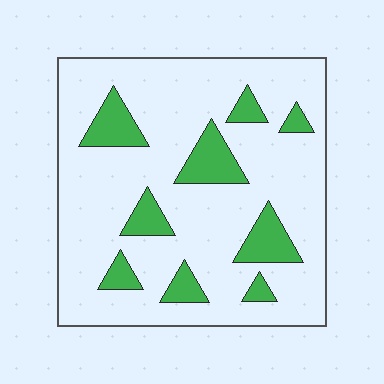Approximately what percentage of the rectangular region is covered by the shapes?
Approximately 20%.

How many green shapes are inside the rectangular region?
9.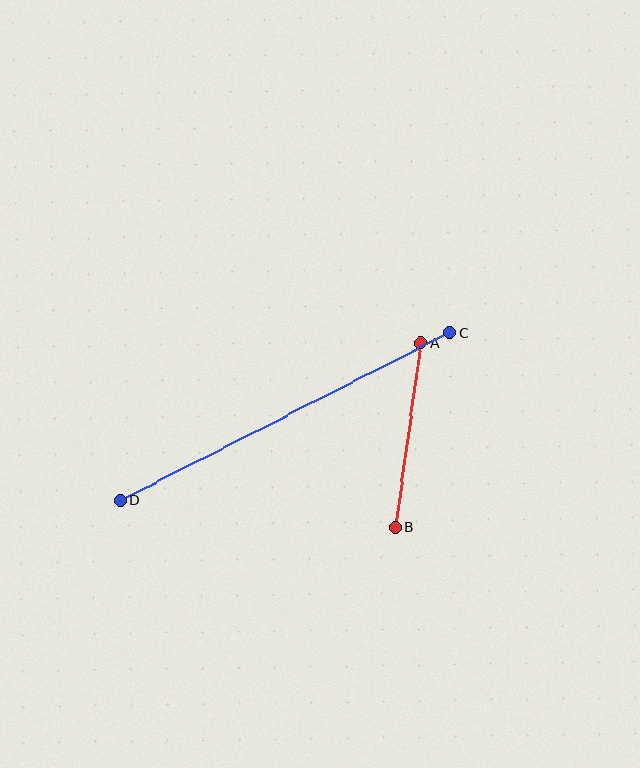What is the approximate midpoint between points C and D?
The midpoint is at approximately (285, 416) pixels.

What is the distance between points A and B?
The distance is approximately 186 pixels.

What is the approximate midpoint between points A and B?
The midpoint is at approximately (408, 435) pixels.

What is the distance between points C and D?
The distance is approximately 370 pixels.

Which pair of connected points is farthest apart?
Points C and D are farthest apart.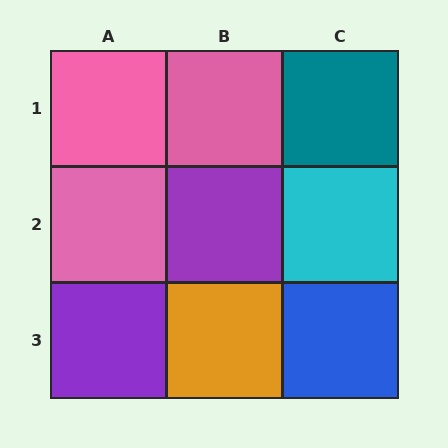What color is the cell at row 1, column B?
Pink.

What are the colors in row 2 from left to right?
Pink, purple, cyan.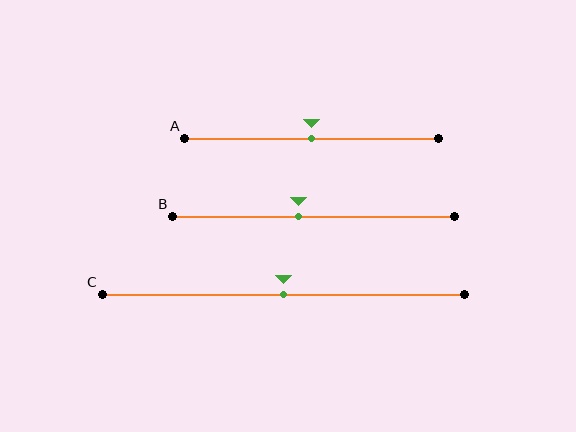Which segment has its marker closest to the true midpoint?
Segment A has its marker closest to the true midpoint.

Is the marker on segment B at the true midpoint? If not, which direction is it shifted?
No, the marker on segment B is shifted to the left by about 5% of the segment length.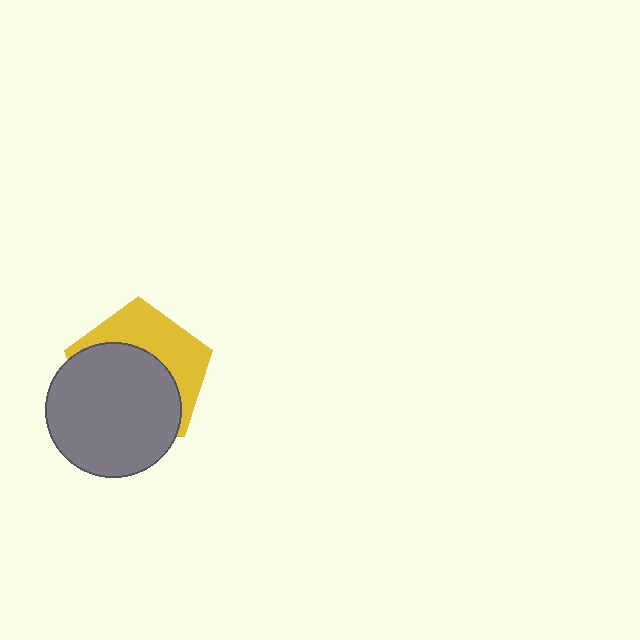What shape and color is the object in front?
The object in front is a gray circle.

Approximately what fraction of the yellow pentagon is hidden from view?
Roughly 60% of the yellow pentagon is hidden behind the gray circle.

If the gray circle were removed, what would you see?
You would see the complete yellow pentagon.